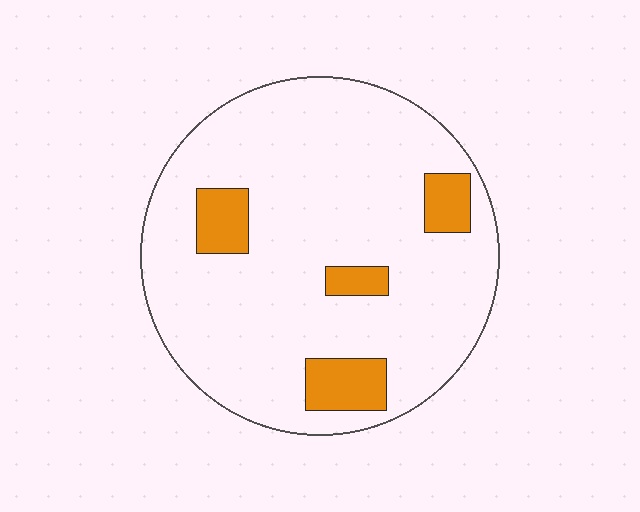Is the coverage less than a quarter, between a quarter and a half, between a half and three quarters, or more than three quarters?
Less than a quarter.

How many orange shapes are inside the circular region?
4.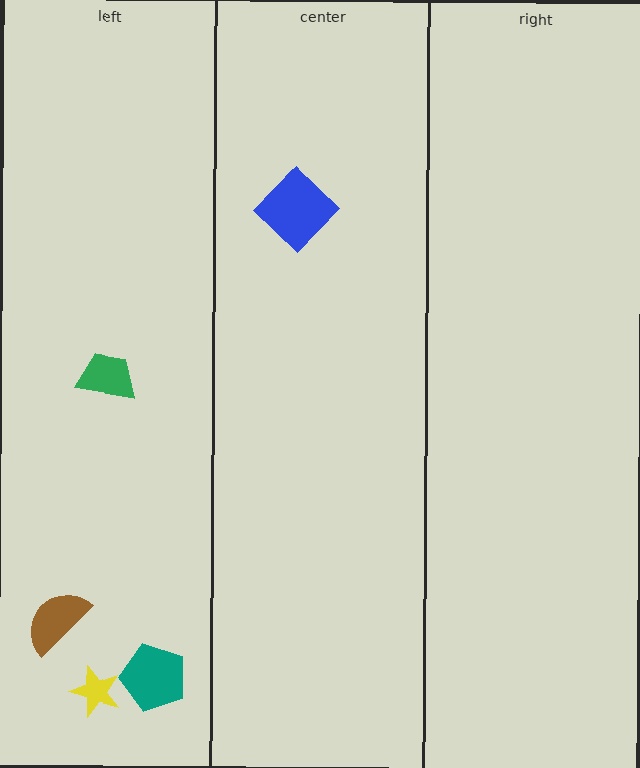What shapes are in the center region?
The blue diamond.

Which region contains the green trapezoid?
The left region.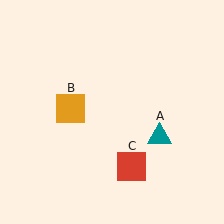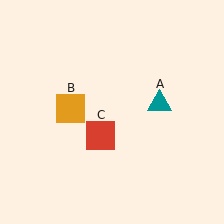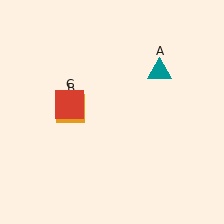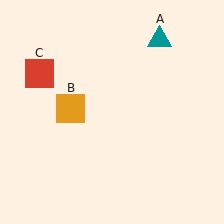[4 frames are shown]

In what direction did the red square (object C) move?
The red square (object C) moved up and to the left.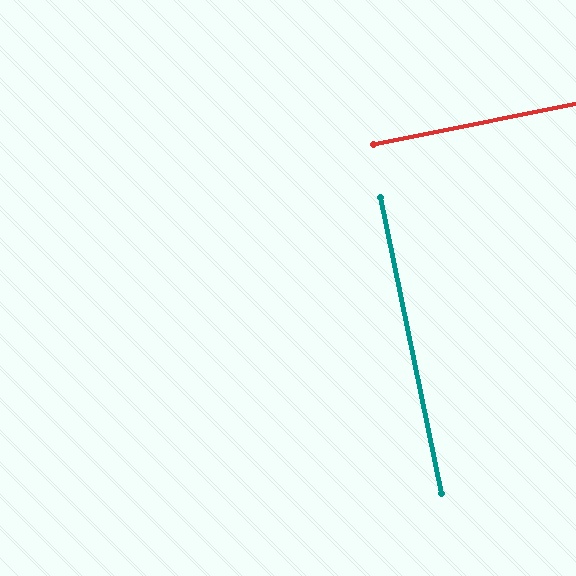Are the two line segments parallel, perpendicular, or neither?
Perpendicular — they meet at approximately 90°.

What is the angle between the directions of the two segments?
Approximately 90 degrees.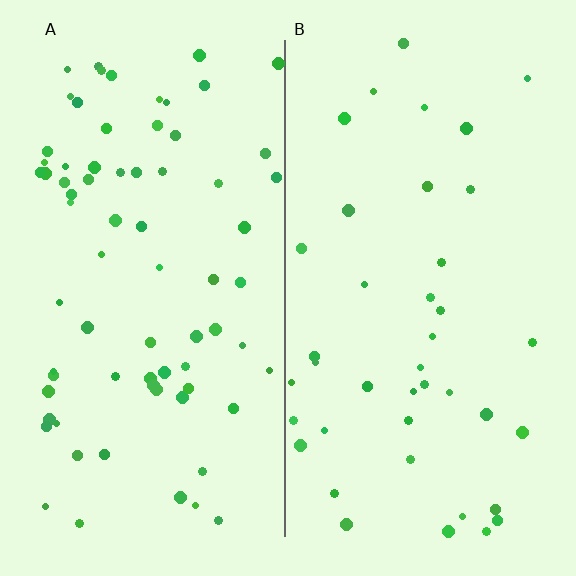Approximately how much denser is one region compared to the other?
Approximately 1.8× — region A over region B.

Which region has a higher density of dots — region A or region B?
A (the left).